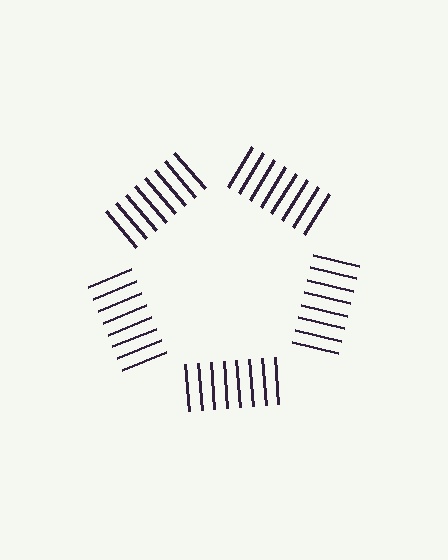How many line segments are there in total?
40 — 8 along each of the 5 edges.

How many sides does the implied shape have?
5 sides — the line-ends trace a pentagon.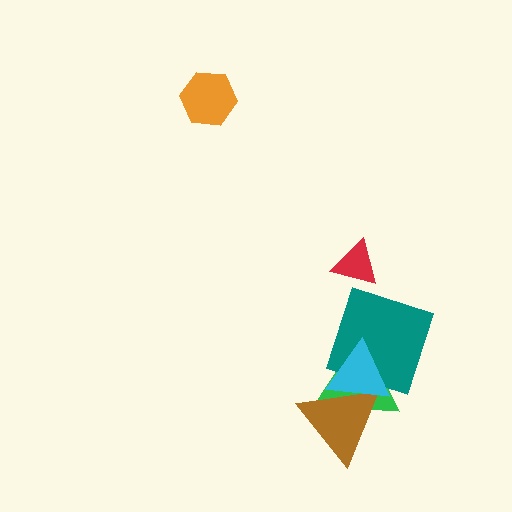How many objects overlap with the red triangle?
0 objects overlap with the red triangle.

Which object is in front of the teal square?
The cyan triangle is in front of the teal square.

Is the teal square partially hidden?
Yes, it is partially covered by another shape.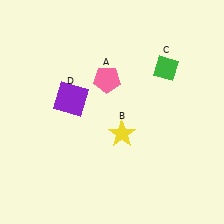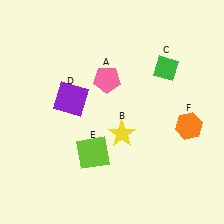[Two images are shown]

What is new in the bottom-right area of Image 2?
An orange hexagon (F) was added in the bottom-right area of Image 2.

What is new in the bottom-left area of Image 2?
A lime square (E) was added in the bottom-left area of Image 2.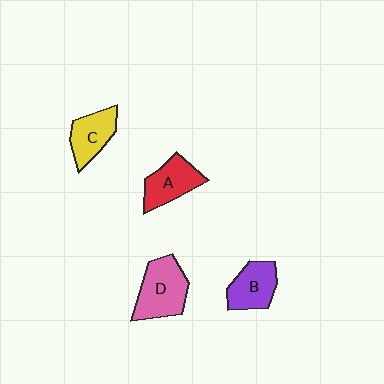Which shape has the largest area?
Shape D (pink).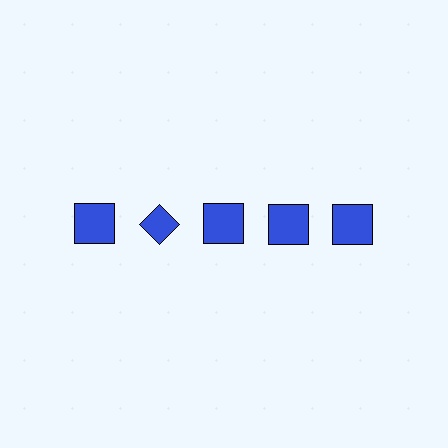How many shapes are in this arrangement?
There are 5 shapes arranged in a grid pattern.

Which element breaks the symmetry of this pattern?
The blue diamond in the top row, second from left column breaks the symmetry. All other shapes are blue squares.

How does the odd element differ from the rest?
It has a different shape: diamond instead of square.